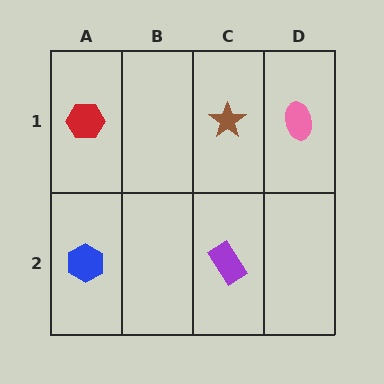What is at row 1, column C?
A brown star.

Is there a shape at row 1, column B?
No, that cell is empty.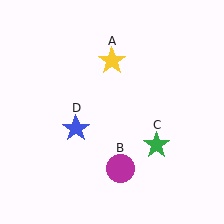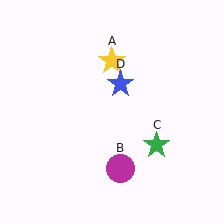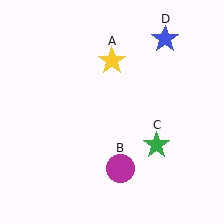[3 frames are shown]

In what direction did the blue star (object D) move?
The blue star (object D) moved up and to the right.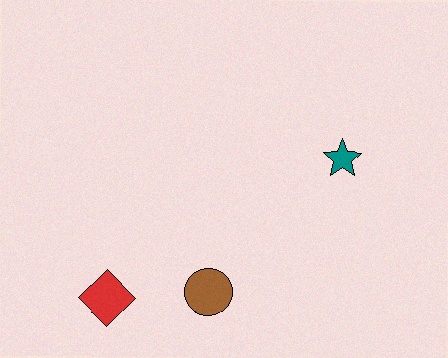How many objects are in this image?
There are 3 objects.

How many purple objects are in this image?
There are no purple objects.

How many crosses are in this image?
There are no crosses.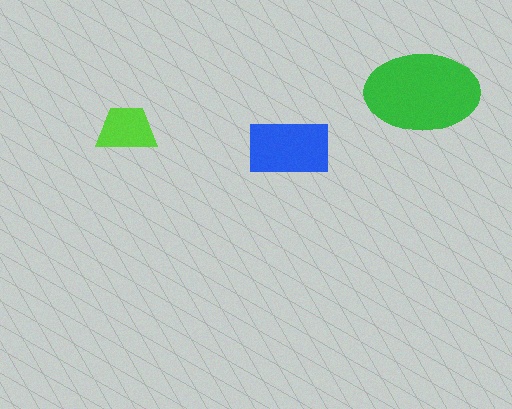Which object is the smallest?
The lime trapezoid.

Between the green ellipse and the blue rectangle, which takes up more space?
The green ellipse.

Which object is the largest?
The green ellipse.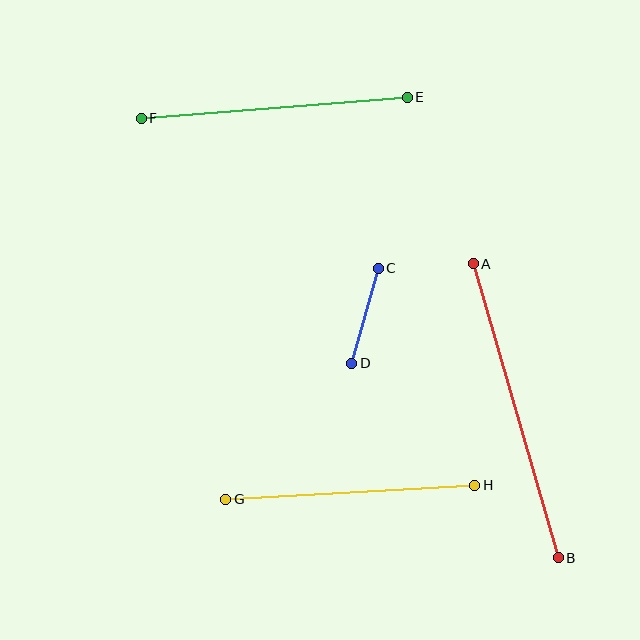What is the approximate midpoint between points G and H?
The midpoint is at approximately (351, 492) pixels.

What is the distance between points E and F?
The distance is approximately 267 pixels.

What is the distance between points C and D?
The distance is approximately 98 pixels.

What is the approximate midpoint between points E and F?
The midpoint is at approximately (274, 108) pixels.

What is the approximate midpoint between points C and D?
The midpoint is at approximately (365, 316) pixels.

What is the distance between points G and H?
The distance is approximately 249 pixels.